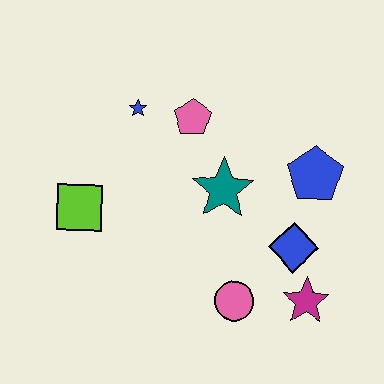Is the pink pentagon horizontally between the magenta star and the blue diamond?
No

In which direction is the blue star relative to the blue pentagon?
The blue star is to the left of the blue pentagon.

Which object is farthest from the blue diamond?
The lime square is farthest from the blue diamond.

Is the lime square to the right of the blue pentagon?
No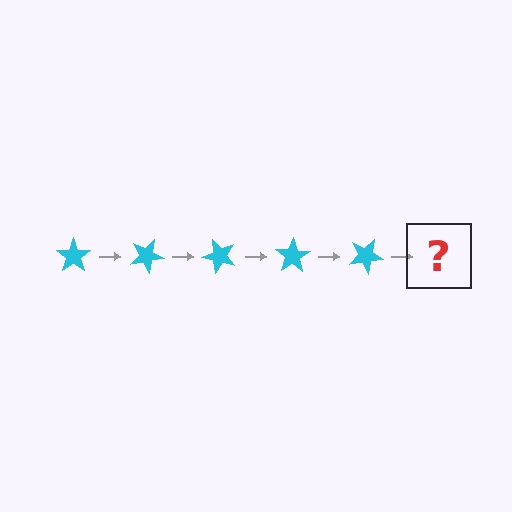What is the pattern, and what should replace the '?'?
The pattern is that the star rotates 25 degrees each step. The '?' should be a cyan star rotated 125 degrees.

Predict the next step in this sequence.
The next step is a cyan star rotated 125 degrees.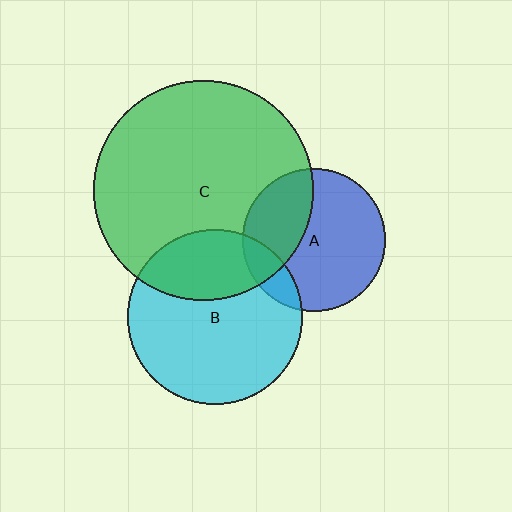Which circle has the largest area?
Circle C (green).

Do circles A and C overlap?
Yes.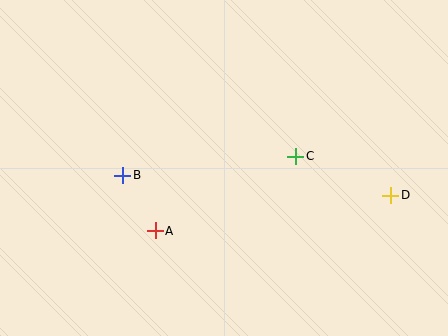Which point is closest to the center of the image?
Point C at (296, 156) is closest to the center.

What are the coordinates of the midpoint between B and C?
The midpoint between B and C is at (209, 166).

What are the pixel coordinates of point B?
Point B is at (123, 175).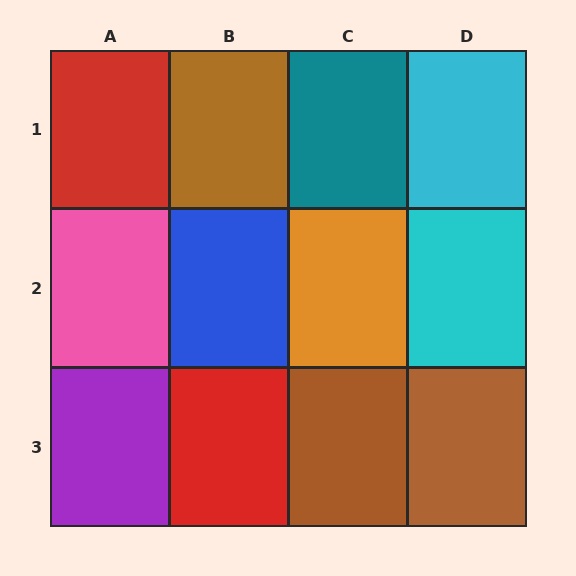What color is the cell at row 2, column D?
Cyan.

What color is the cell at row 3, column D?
Brown.